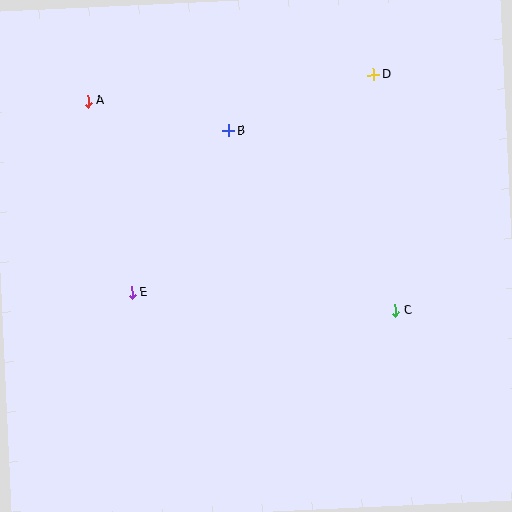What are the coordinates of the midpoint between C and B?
The midpoint between C and B is at (312, 221).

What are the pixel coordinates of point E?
Point E is at (132, 292).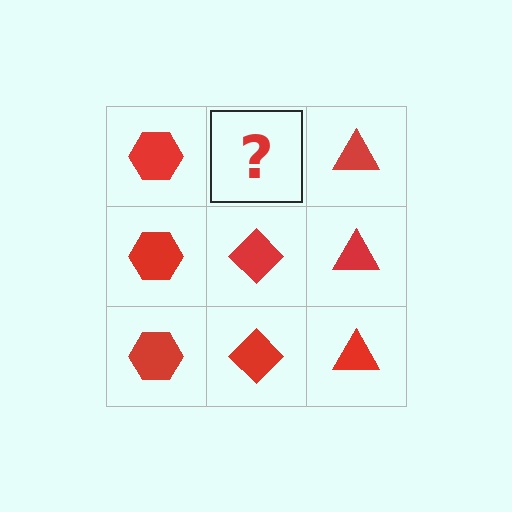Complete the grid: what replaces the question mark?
The question mark should be replaced with a red diamond.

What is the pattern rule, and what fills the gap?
The rule is that each column has a consistent shape. The gap should be filled with a red diamond.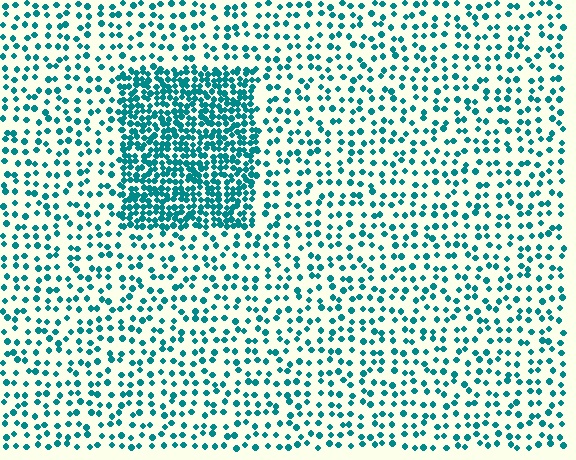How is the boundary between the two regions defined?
The boundary is defined by a change in element density (approximately 2.7x ratio). All elements are the same color, size, and shape.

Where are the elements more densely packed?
The elements are more densely packed inside the rectangle boundary.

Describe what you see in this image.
The image contains small teal elements arranged at two different densities. A rectangle-shaped region is visible where the elements are more densely packed than the surrounding area.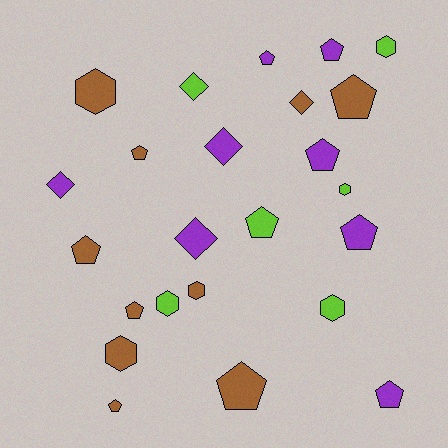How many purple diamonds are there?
There are 3 purple diamonds.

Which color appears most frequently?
Brown, with 10 objects.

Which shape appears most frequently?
Pentagon, with 12 objects.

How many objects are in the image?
There are 24 objects.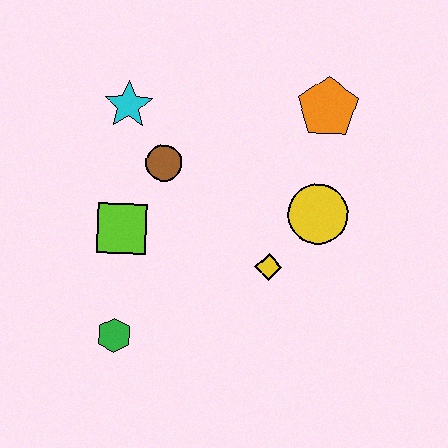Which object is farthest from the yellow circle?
The green hexagon is farthest from the yellow circle.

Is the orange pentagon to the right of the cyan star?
Yes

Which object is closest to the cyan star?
The brown circle is closest to the cyan star.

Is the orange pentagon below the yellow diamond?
No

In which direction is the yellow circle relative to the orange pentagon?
The yellow circle is below the orange pentagon.